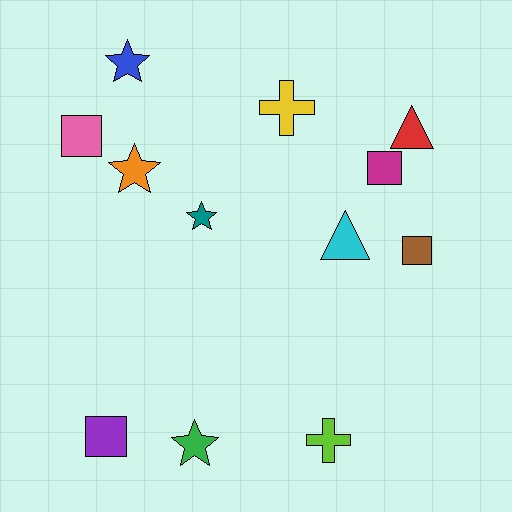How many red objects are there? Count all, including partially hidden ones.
There is 1 red object.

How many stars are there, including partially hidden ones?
There are 4 stars.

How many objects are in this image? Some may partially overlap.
There are 12 objects.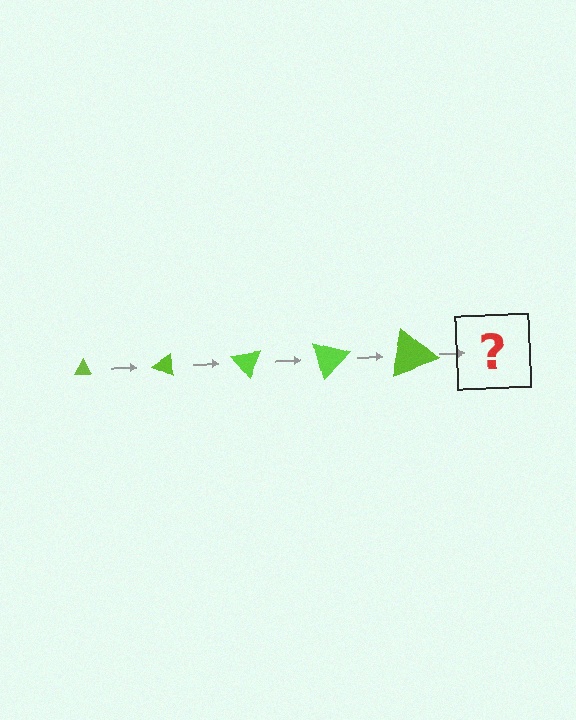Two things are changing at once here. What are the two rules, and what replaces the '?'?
The two rules are that the triangle grows larger each step and it rotates 25 degrees each step. The '?' should be a triangle, larger than the previous one and rotated 125 degrees from the start.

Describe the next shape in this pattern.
It should be a triangle, larger than the previous one and rotated 125 degrees from the start.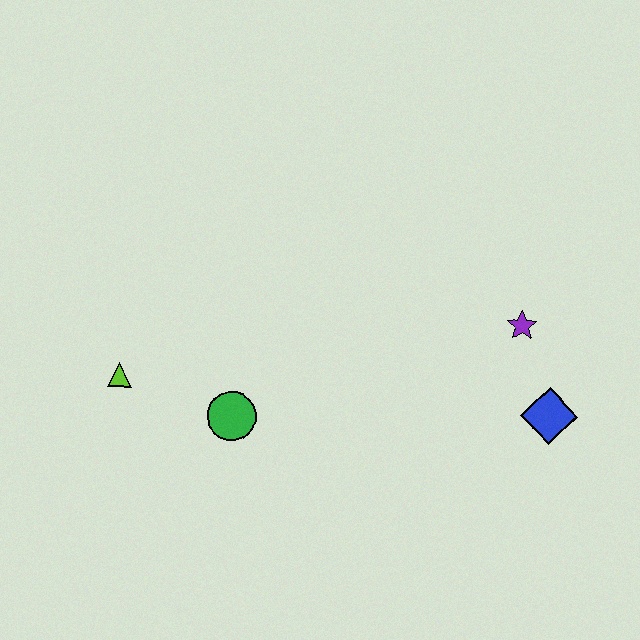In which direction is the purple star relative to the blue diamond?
The purple star is above the blue diamond.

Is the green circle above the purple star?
No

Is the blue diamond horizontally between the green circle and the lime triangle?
No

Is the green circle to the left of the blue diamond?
Yes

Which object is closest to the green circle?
The lime triangle is closest to the green circle.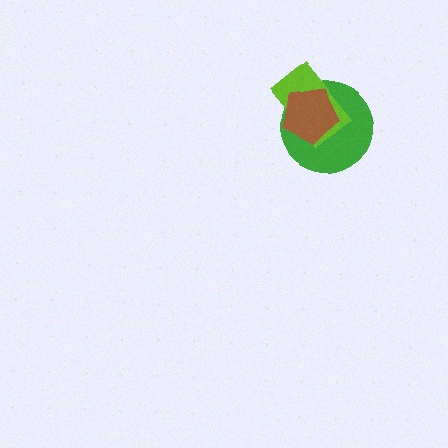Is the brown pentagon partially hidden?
No, no other shape covers it.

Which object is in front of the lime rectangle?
The brown pentagon is in front of the lime rectangle.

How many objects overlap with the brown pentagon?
2 objects overlap with the brown pentagon.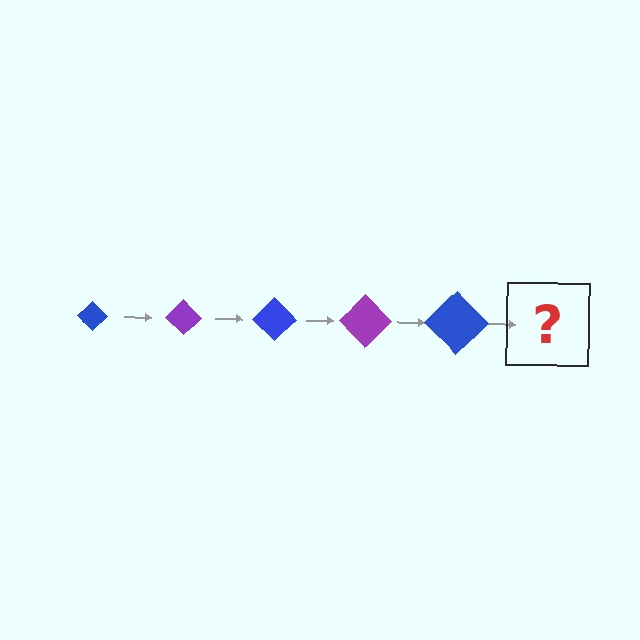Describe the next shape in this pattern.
It should be a purple diamond, larger than the previous one.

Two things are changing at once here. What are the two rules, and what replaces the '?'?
The two rules are that the diamond grows larger each step and the color cycles through blue and purple. The '?' should be a purple diamond, larger than the previous one.